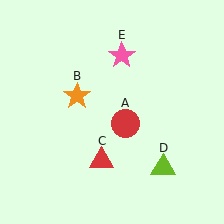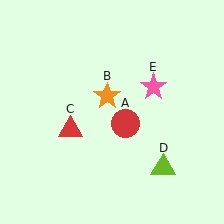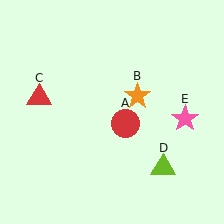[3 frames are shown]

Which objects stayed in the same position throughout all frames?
Red circle (object A) and lime triangle (object D) remained stationary.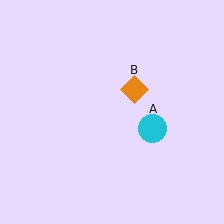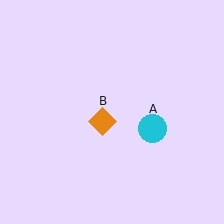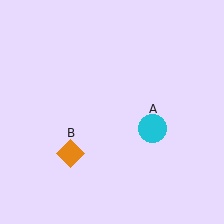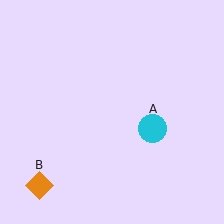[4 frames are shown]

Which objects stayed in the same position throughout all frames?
Cyan circle (object A) remained stationary.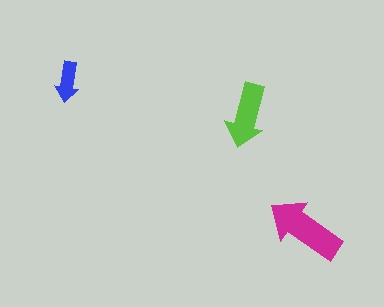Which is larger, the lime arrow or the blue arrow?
The lime one.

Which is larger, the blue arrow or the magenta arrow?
The magenta one.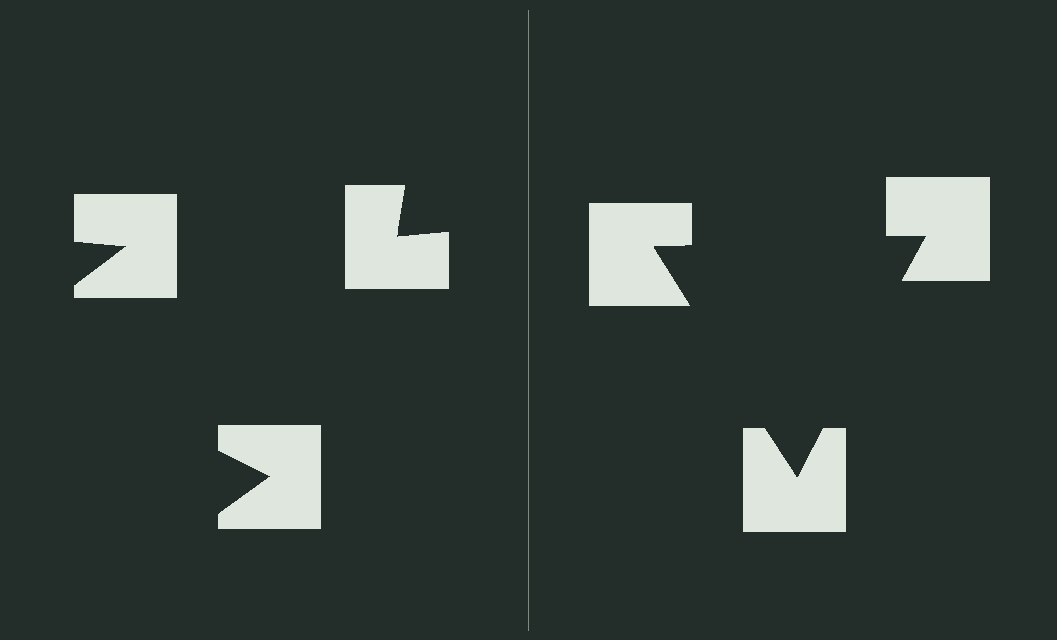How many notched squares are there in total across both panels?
6 — 3 on each side.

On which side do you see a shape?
An illusory triangle appears on the right side. On the left side the wedge cuts are rotated, so no coherent shape forms.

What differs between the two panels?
The notched squares are positioned identically on both sides; only the wedge orientations differ. On the right they align to a triangle; on the left they are misaligned.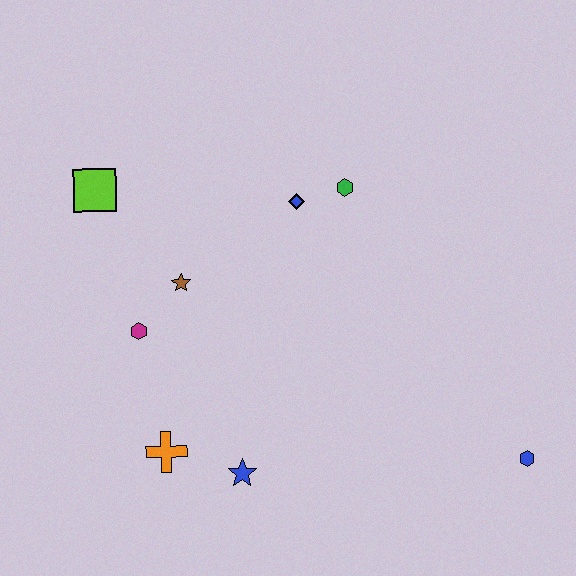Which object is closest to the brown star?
The magenta hexagon is closest to the brown star.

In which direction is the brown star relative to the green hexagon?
The brown star is to the left of the green hexagon.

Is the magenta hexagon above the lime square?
No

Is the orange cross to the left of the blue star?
Yes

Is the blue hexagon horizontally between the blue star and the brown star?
No